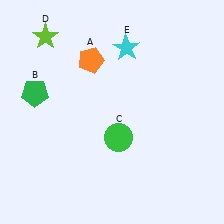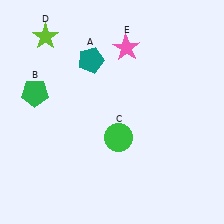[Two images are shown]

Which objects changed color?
A changed from orange to teal. E changed from cyan to pink.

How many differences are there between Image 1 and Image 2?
There are 2 differences between the two images.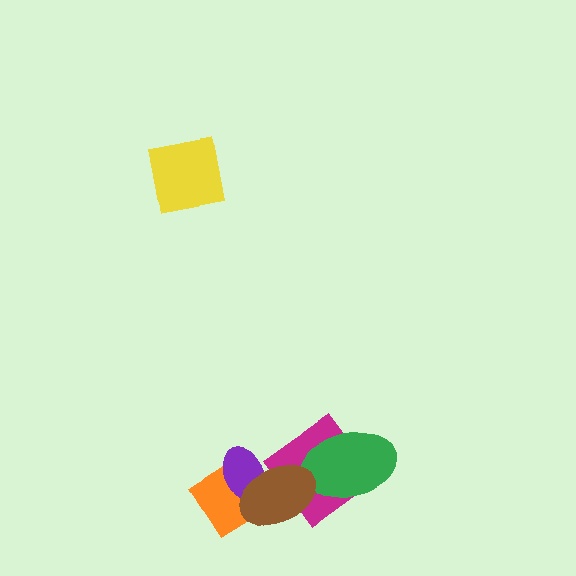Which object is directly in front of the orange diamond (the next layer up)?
The purple ellipse is directly in front of the orange diamond.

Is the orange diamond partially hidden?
Yes, it is partially covered by another shape.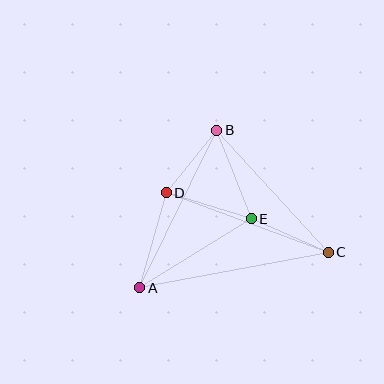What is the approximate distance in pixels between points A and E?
The distance between A and E is approximately 131 pixels.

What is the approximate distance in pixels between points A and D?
The distance between A and D is approximately 99 pixels.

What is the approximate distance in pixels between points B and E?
The distance between B and E is approximately 95 pixels.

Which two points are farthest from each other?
Points A and C are farthest from each other.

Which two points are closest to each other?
Points B and D are closest to each other.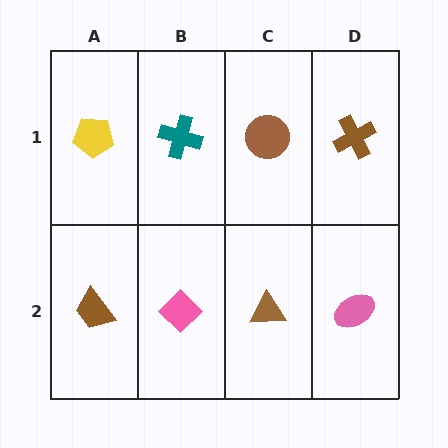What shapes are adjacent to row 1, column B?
A pink diamond (row 2, column B), a yellow pentagon (row 1, column A), a brown circle (row 1, column C).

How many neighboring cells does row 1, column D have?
2.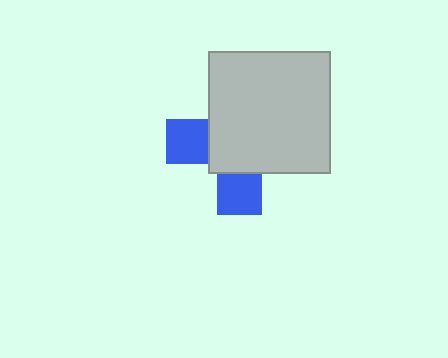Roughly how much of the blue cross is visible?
A small part of it is visible (roughly 34%).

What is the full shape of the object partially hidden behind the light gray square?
The partially hidden object is a blue cross.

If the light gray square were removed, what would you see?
You would see the complete blue cross.